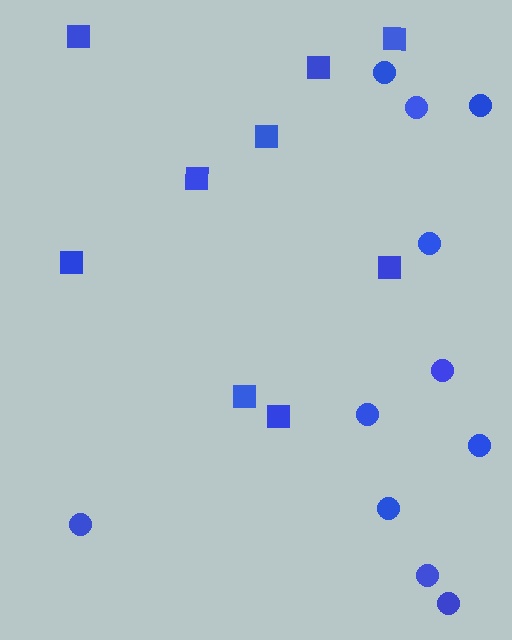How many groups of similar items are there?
There are 2 groups: one group of squares (9) and one group of circles (11).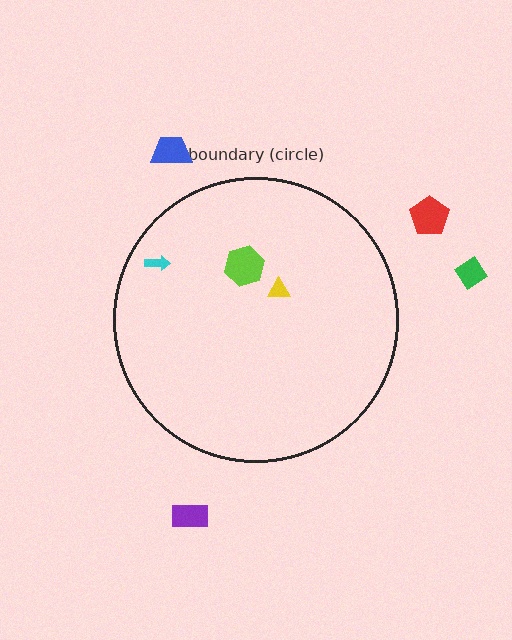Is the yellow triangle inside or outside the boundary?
Inside.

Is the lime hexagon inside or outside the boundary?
Inside.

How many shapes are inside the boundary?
3 inside, 4 outside.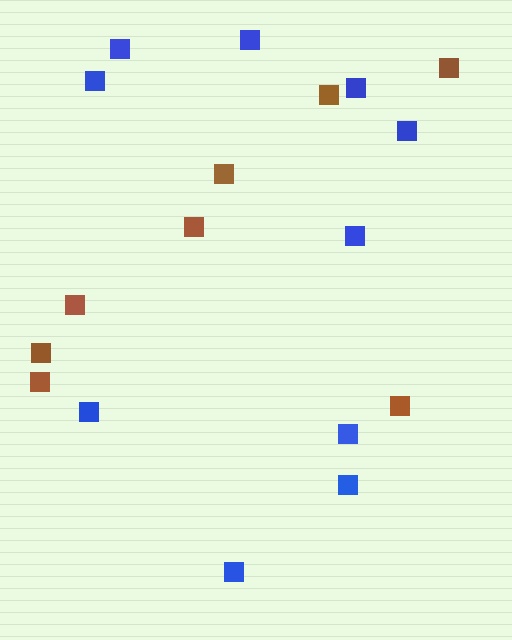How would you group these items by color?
There are 2 groups: one group of blue squares (10) and one group of brown squares (8).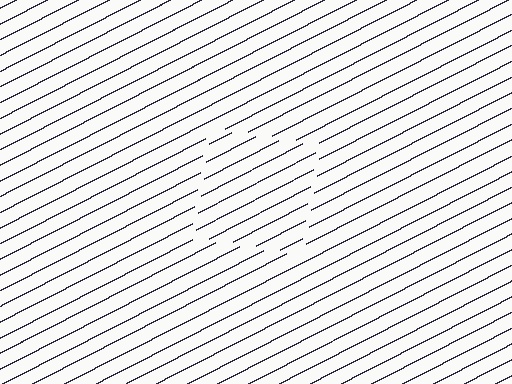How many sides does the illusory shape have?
4 sides — the line-ends trace a square.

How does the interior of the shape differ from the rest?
The interior of the shape contains the same grating, shifted by half a period — the contour is defined by the phase discontinuity where line-ends from the inner and outer gratings abut.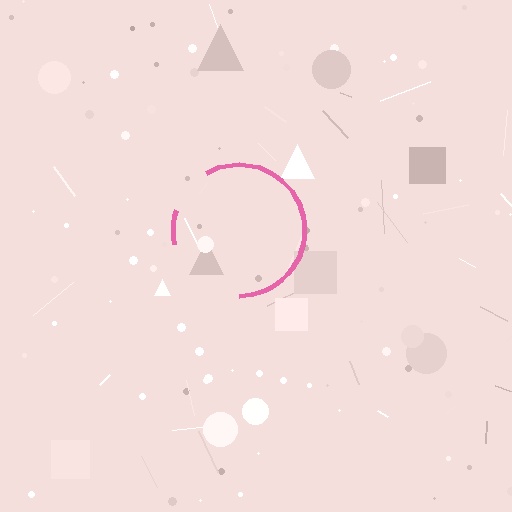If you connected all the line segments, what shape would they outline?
They would outline a circle.